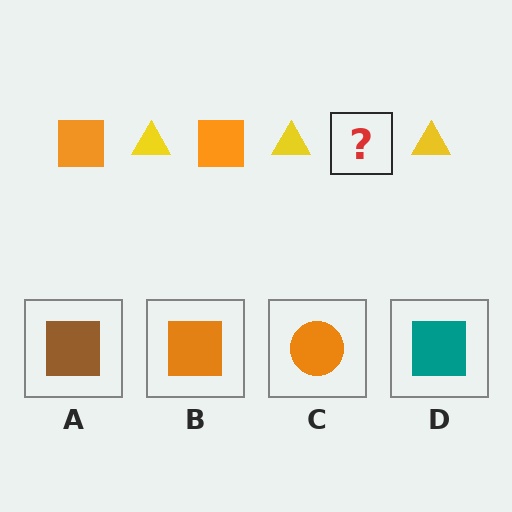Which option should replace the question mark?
Option B.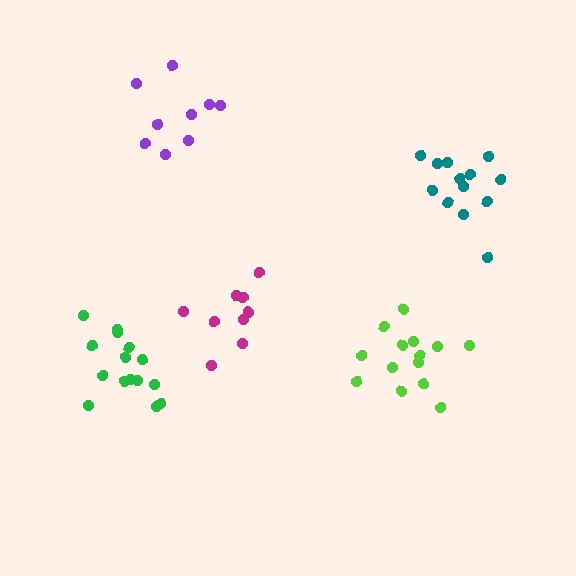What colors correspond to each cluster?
The clusters are colored: green, lime, purple, teal, magenta.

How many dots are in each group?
Group 1: 15 dots, Group 2: 14 dots, Group 3: 9 dots, Group 4: 13 dots, Group 5: 9 dots (60 total).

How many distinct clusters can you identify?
There are 5 distinct clusters.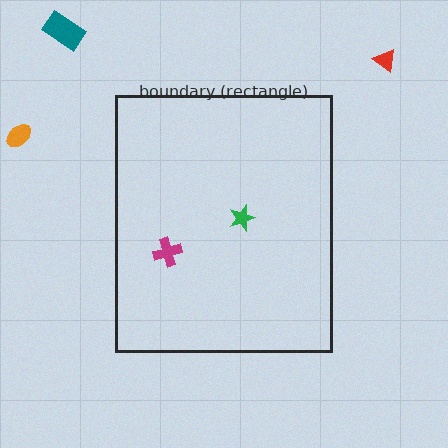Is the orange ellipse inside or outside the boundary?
Outside.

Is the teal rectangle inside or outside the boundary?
Outside.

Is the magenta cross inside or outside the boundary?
Inside.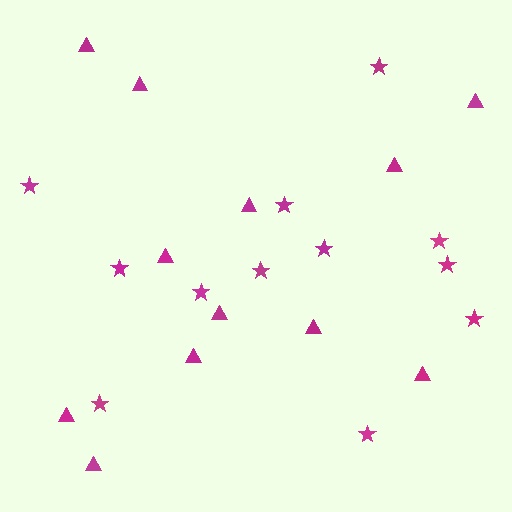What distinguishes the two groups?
There are 2 groups: one group of triangles (12) and one group of stars (12).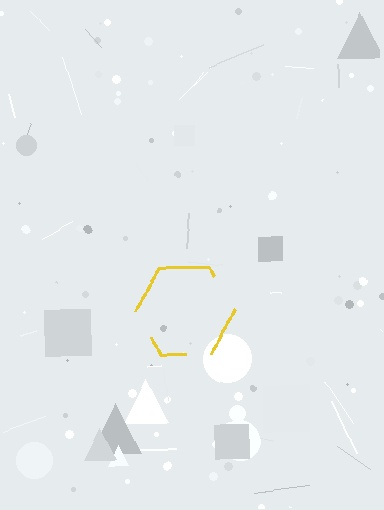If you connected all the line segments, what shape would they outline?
They would outline a hexagon.